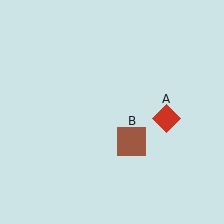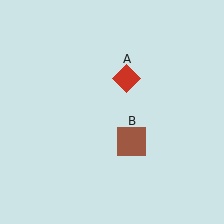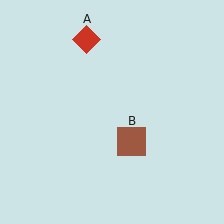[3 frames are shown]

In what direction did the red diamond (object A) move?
The red diamond (object A) moved up and to the left.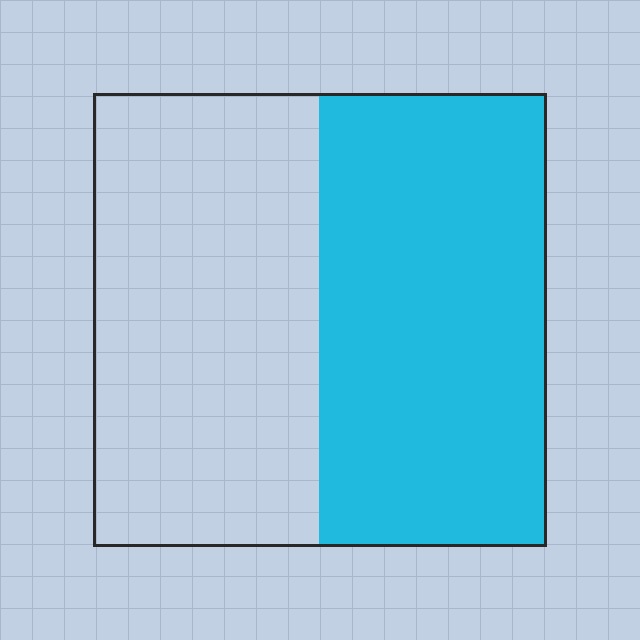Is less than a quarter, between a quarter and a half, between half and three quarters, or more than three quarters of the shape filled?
Between half and three quarters.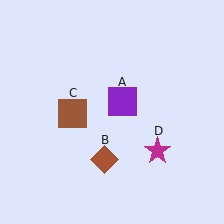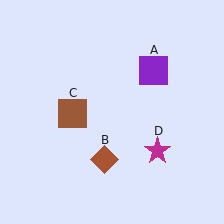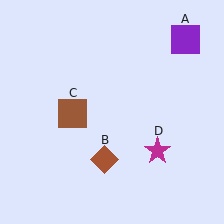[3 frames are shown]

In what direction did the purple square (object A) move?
The purple square (object A) moved up and to the right.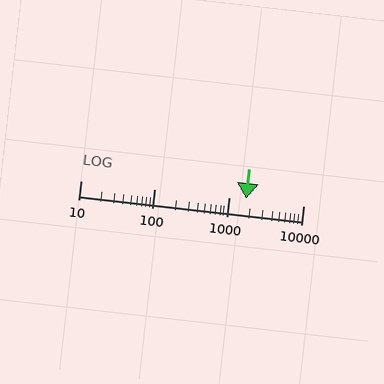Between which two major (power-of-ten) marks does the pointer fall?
The pointer is between 1000 and 10000.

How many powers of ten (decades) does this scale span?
The scale spans 3 decades, from 10 to 10000.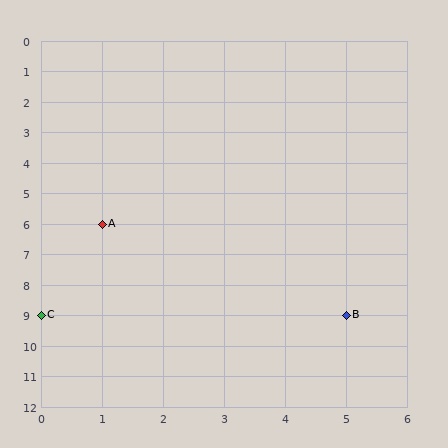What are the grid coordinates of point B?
Point B is at grid coordinates (5, 9).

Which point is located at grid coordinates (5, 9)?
Point B is at (5, 9).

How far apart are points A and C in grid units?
Points A and C are 1 column and 3 rows apart (about 3.2 grid units diagonally).